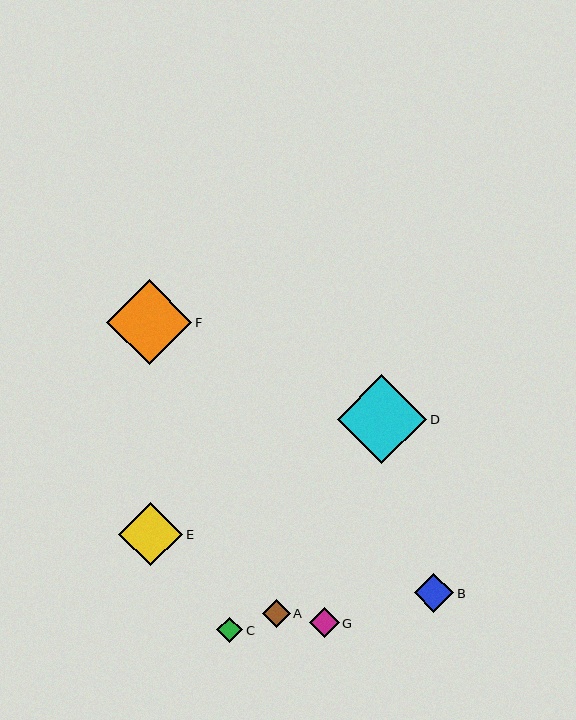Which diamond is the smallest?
Diamond C is the smallest with a size of approximately 26 pixels.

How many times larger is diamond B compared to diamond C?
Diamond B is approximately 1.5 times the size of diamond C.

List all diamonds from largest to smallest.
From largest to smallest: D, F, E, B, G, A, C.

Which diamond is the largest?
Diamond D is the largest with a size of approximately 89 pixels.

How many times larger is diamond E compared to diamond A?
Diamond E is approximately 2.3 times the size of diamond A.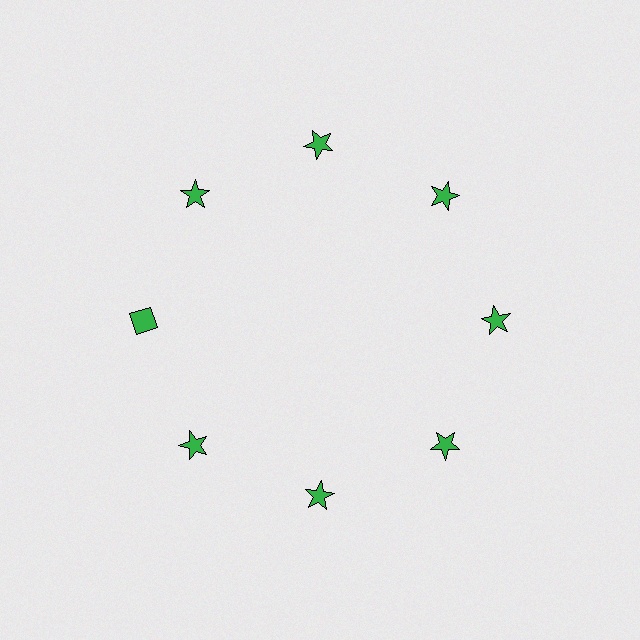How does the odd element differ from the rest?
It has a different shape: diamond instead of star.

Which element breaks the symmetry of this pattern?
The green diamond at roughly the 9 o'clock position breaks the symmetry. All other shapes are green stars.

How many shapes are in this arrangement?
There are 8 shapes arranged in a ring pattern.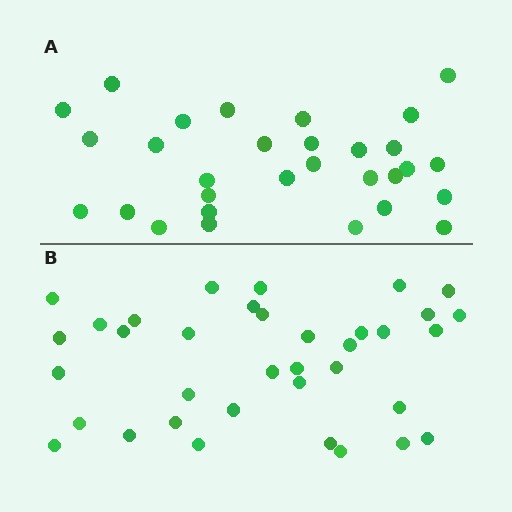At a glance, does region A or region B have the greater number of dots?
Region B (the bottom region) has more dots.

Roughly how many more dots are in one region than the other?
Region B has about 6 more dots than region A.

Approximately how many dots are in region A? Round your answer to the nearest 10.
About 30 dots.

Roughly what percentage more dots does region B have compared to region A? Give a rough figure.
About 20% more.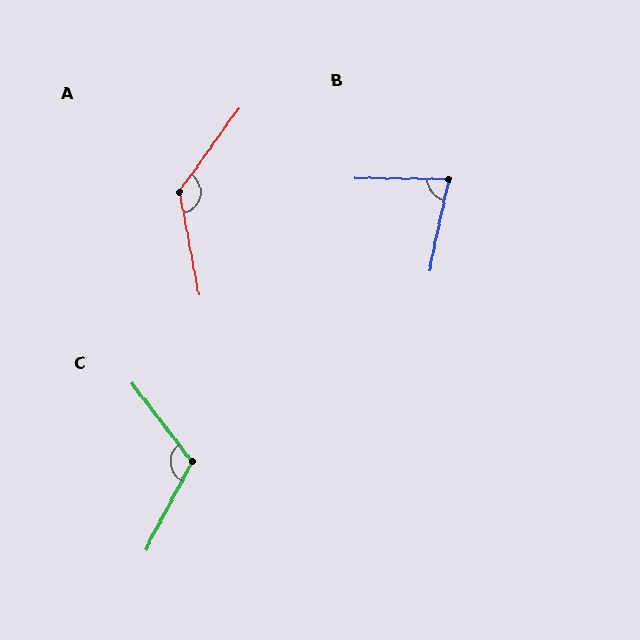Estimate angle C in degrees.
Approximately 115 degrees.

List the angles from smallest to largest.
B (79°), C (115°), A (134°).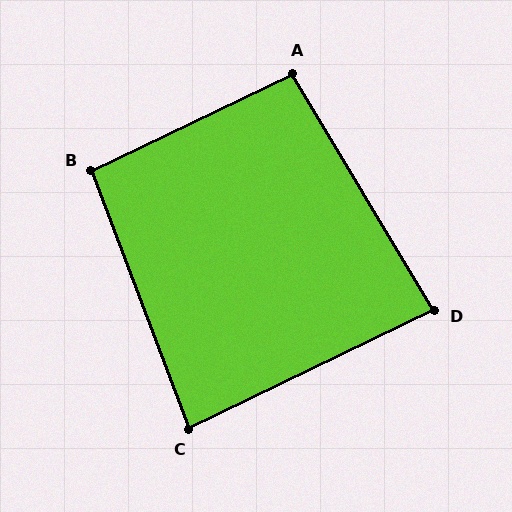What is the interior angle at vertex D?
Approximately 85 degrees (approximately right).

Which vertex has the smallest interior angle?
C, at approximately 85 degrees.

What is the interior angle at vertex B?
Approximately 95 degrees (approximately right).